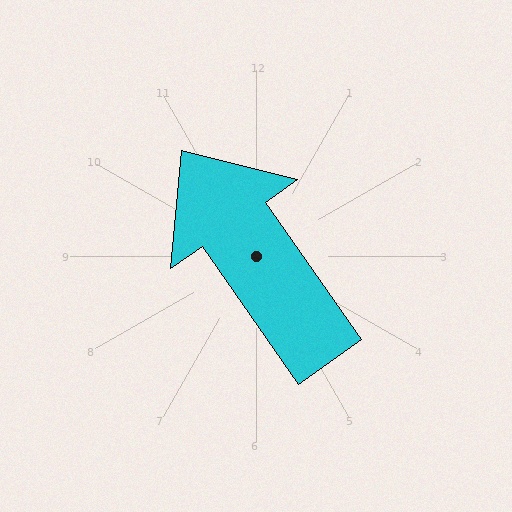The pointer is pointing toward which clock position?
Roughly 11 o'clock.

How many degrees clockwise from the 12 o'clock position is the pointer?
Approximately 325 degrees.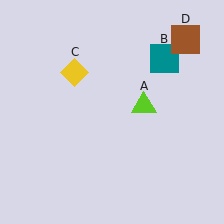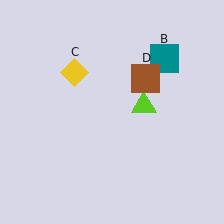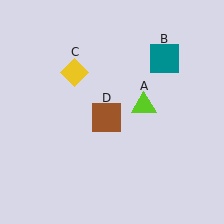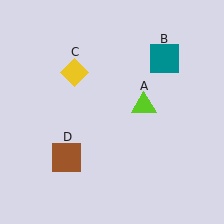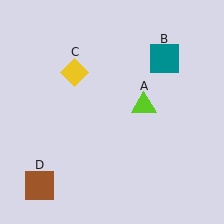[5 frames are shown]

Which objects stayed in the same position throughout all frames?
Lime triangle (object A) and teal square (object B) and yellow diamond (object C) remained stationary.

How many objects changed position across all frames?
1 object changed position: brown square (object D).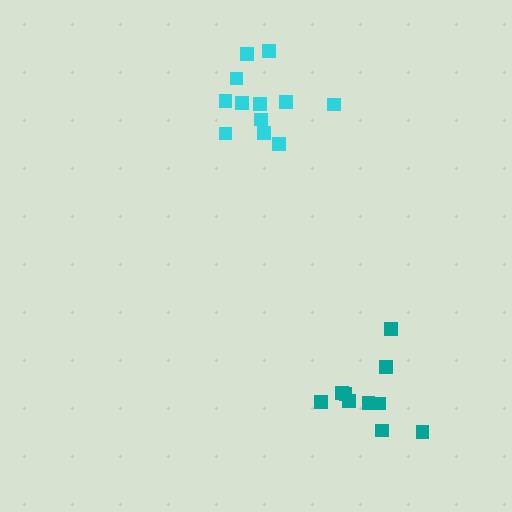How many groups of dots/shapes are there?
There are 2 groups.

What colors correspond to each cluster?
The clusters are colored: teal, cyan.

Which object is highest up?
The cyan cluster is topmost.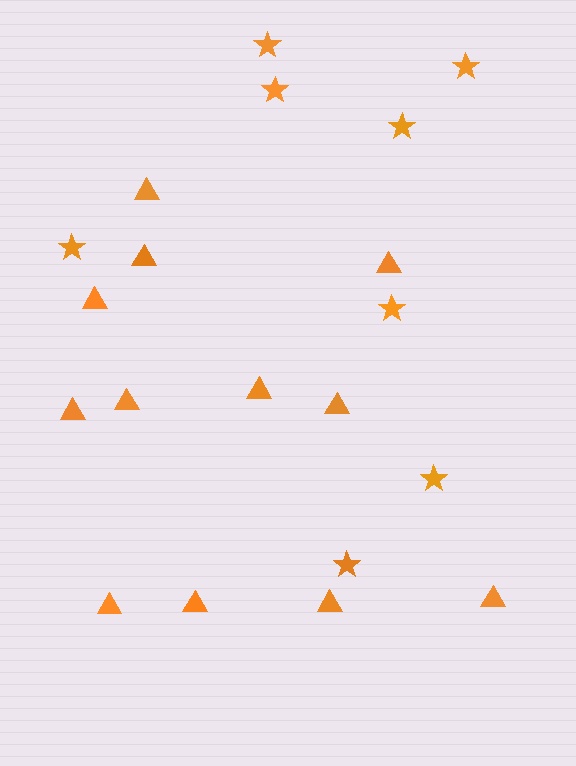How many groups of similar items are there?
There are 2 groups: one group of triangles (12) and one group of stars (8).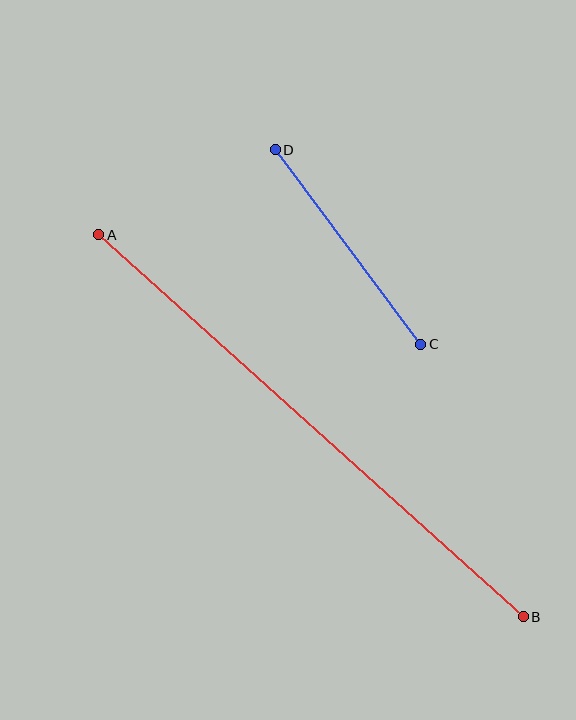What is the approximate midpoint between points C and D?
The midpoint is at approximately (348, 247) pixels.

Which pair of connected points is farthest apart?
Points A and B are farthest apart.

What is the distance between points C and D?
The distance is approximately 243 pixels.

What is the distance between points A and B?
The distance is approximately 571 pixels.